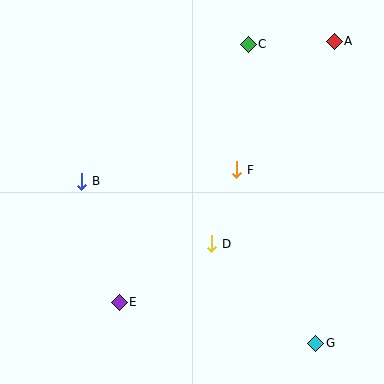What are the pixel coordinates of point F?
Point F is at (237, 170).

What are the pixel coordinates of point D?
Point D is at (212, 244).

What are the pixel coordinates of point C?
Point C is at (248, 44).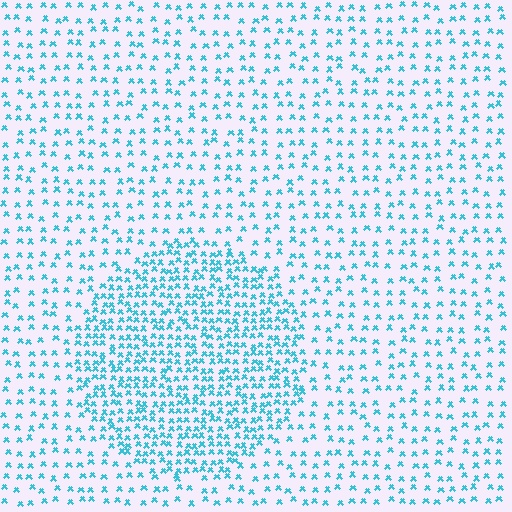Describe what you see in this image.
The image contains small cyan elements arranged at two different densities. A circle-shaped region is visible where the elements are more densely packed than the surrounding area.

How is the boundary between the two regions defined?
The boundary is defined by a change in element density (approximately 2.2x ratio). All elements are the same color, size, and shape.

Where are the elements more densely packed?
The elements are more densely packed inside the circle boundary.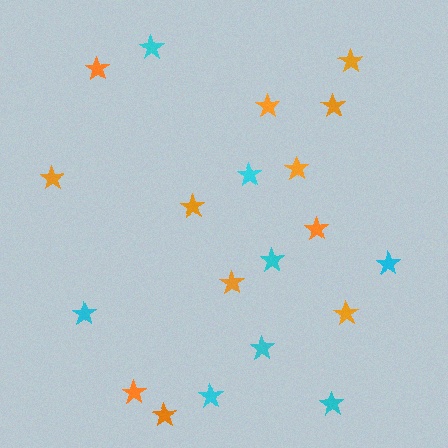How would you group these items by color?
There are 2 groups: one group of cyan stars (8) and one group of orange stars (12).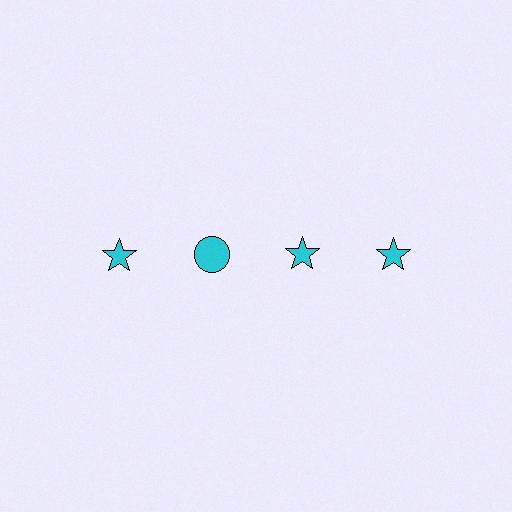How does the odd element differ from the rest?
It has a different shape: circle instead of star.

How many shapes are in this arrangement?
There are 4 shapes arranged in a grid pattern.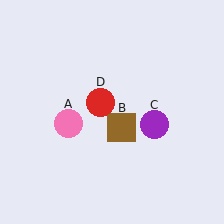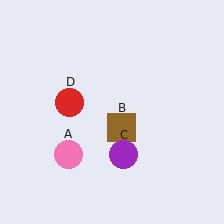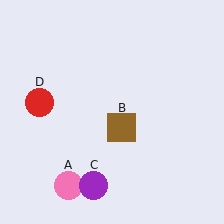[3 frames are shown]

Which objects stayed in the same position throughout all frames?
Brown square (object B) remained stationary.